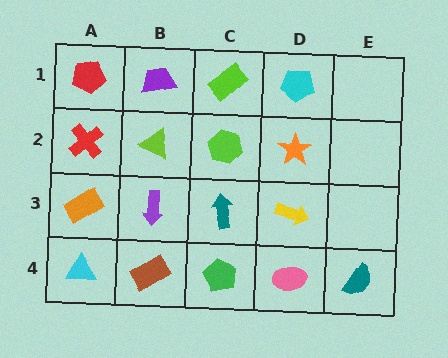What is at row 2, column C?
A lime hexagon.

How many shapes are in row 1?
4 shapes.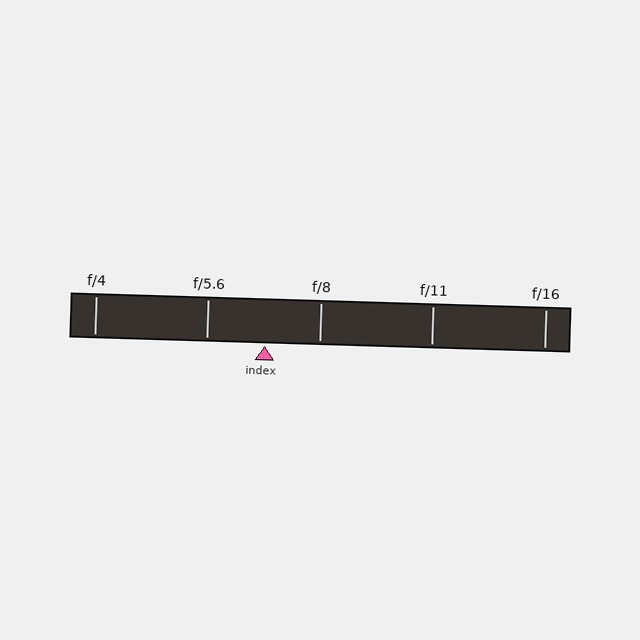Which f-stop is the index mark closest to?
The index mark is closest to f/8.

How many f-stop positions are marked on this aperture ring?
There are 5 f-stop positions marked.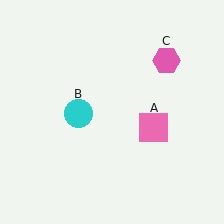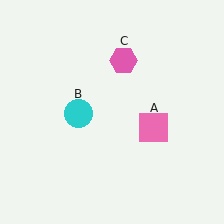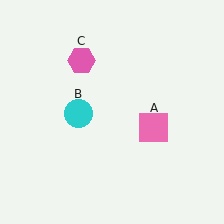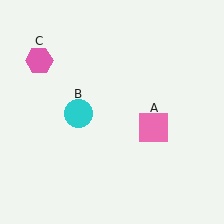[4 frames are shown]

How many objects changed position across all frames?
1 object changed position: pink hexagon (object C).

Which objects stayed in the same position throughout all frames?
Pink square (object A) and cyan circle (object B) remained stationary.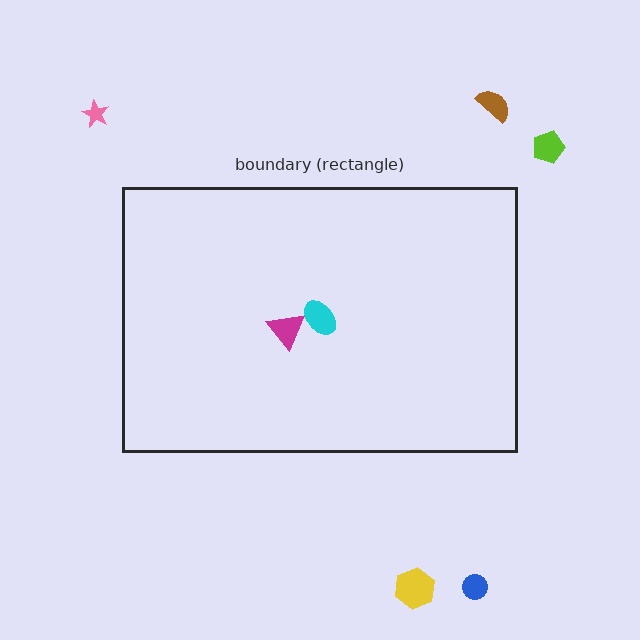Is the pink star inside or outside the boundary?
Outside.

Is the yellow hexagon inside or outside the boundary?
Outside.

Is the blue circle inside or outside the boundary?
Outside.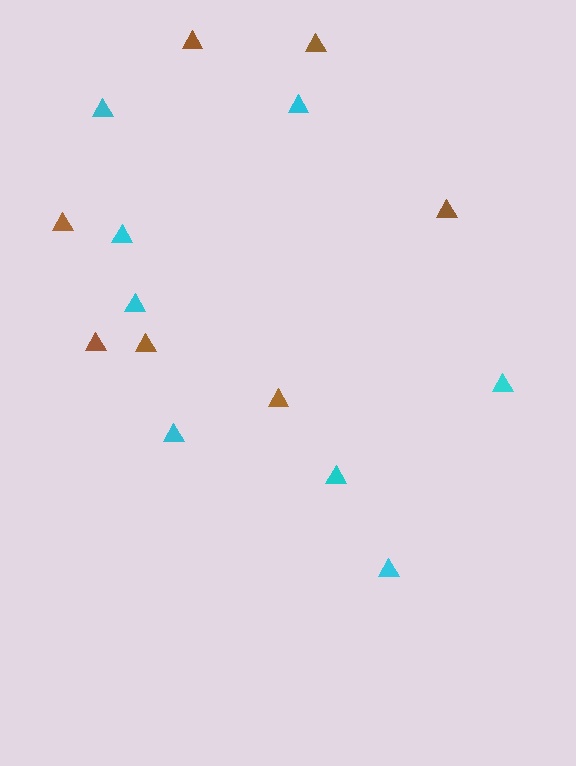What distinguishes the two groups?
There are 2 groups: one group of brown triangles (7) and one group of cyan triangles (8).